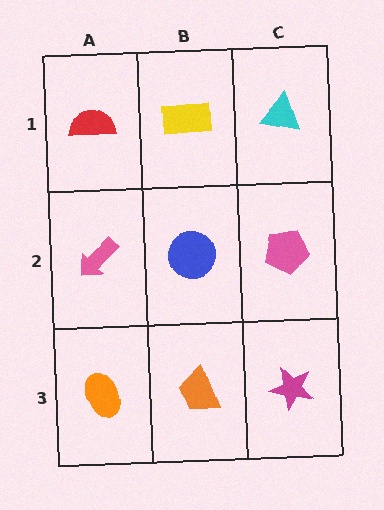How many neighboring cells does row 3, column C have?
2.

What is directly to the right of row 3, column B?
A magenta star.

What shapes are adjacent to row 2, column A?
A red semicircle (row 1, column A), an orange ellipse (row 3, column A), a blue circle (row 2, column B).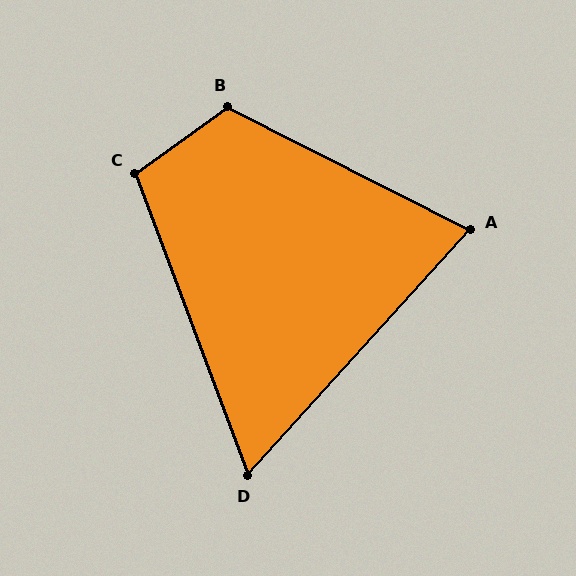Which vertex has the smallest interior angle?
D, at approximately 63 degrees.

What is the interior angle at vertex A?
Approximately 75 degrees (acute).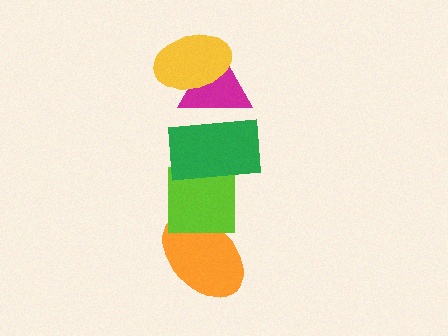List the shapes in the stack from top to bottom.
From top to bottom: the yellow ellipse, the magenta triangle, the green rectangle, the lime square, the orange ellipse.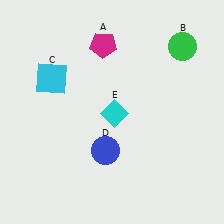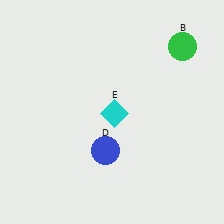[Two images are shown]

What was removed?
The magenta pentagon (A), the cyan square (C) were removed in Image 2.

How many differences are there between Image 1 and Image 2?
There are 2 differences between the two images.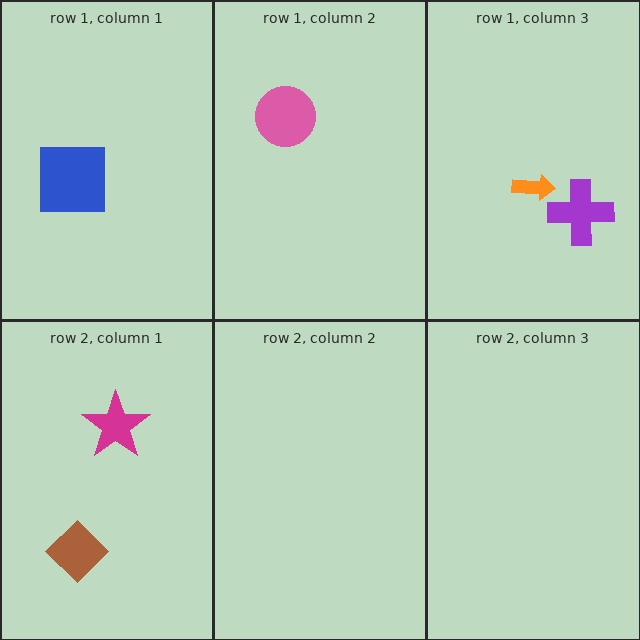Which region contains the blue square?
The row 1, column 1 region.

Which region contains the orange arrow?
The row 1, column 3 region.